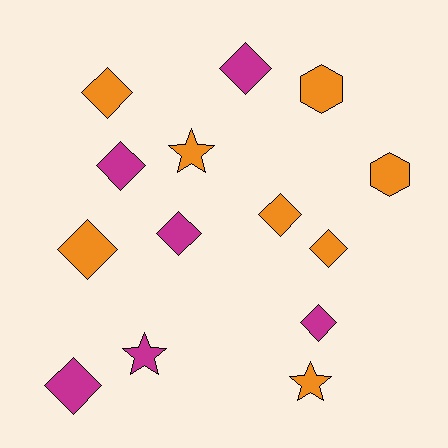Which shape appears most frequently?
Diamond, with 9 objects.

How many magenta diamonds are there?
There are 5 magenta diamonds.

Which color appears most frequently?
Orange, with 8 objects.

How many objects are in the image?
There are 14 objects.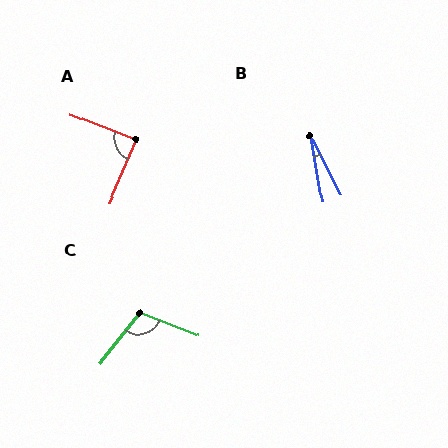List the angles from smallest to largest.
B (18°), A (88°), C (107°).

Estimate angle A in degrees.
Approximately 88 degrees.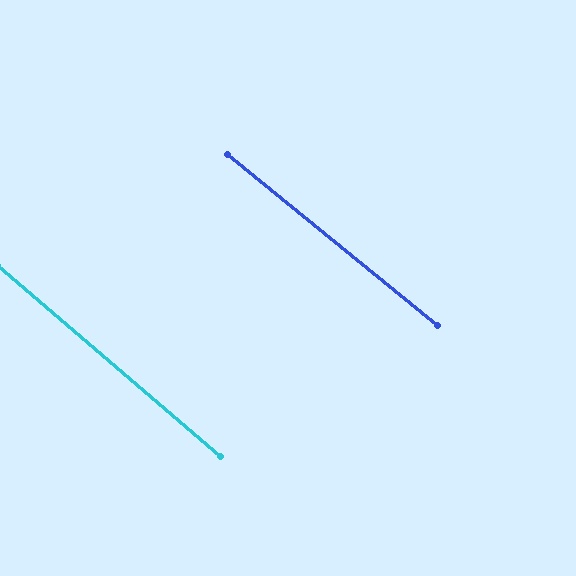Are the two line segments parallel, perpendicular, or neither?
Parallel — their directions differ by only 1.0°.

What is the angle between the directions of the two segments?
Approximately 1 degree.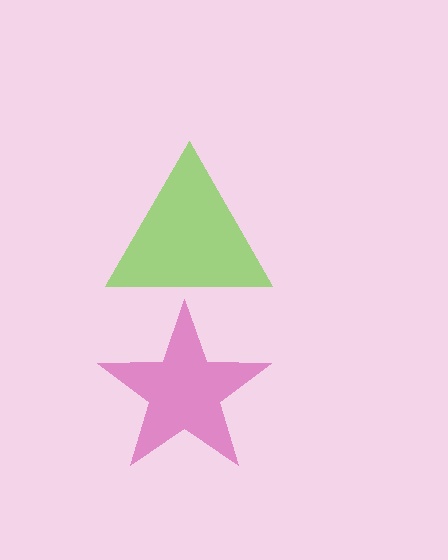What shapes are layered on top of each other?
The layered shapes are: a lime triangle, a magenta star.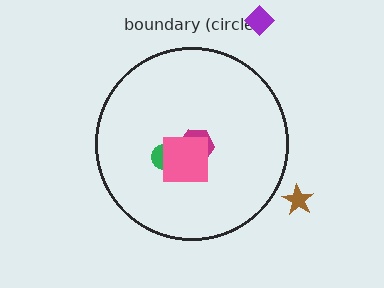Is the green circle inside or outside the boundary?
Inside.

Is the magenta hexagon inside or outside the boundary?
Inside.